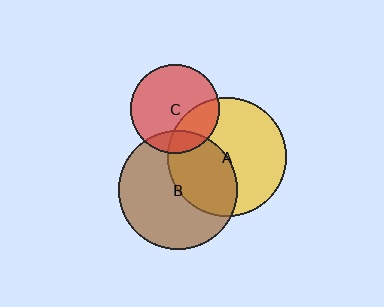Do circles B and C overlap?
Yes.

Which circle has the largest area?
Circle B (brown).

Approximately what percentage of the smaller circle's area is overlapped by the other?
Approximately 15%.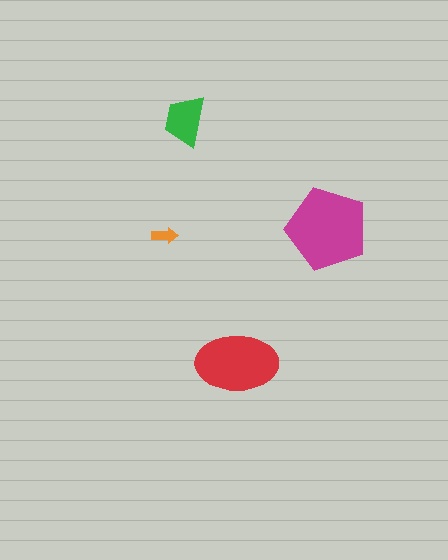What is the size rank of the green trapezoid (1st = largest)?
3rd.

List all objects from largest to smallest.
The magenta pentagon, the red ellipse, the green trapezoid, the orange arrow.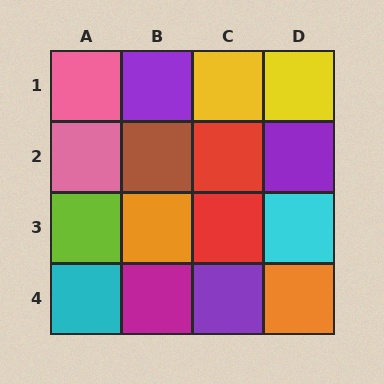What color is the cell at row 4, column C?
Purple.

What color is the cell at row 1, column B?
Purple.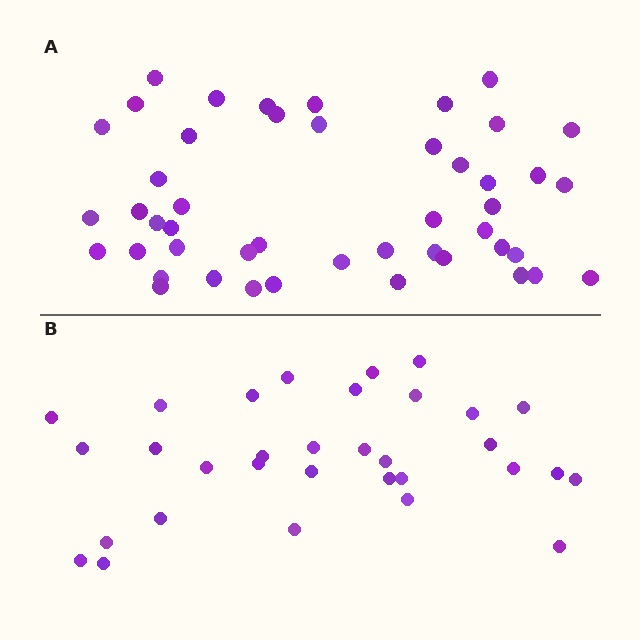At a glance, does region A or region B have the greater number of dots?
Region A (the top region) has more dots.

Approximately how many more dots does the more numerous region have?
Region A has approximately 15 more dots than region B.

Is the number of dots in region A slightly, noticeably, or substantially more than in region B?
Region A has substantially more. The ratio is roughly 1.5 to 1.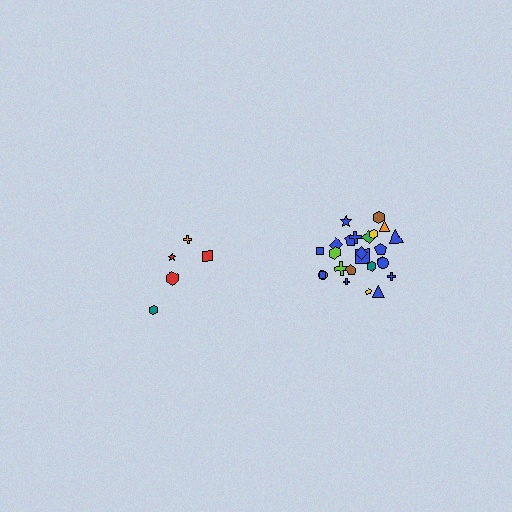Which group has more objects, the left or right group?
The right group.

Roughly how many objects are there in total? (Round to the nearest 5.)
Roughly 30 objects in total.